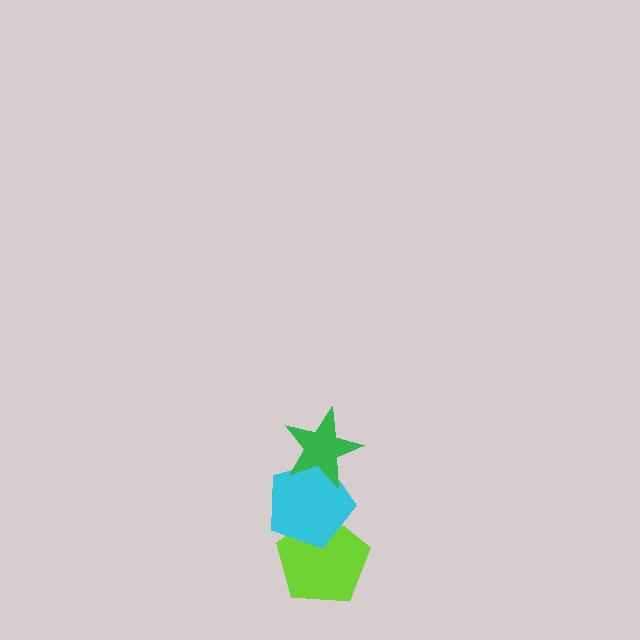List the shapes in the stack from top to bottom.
From top to bottom: the green star, the cyan pentagon, the lime pentagon.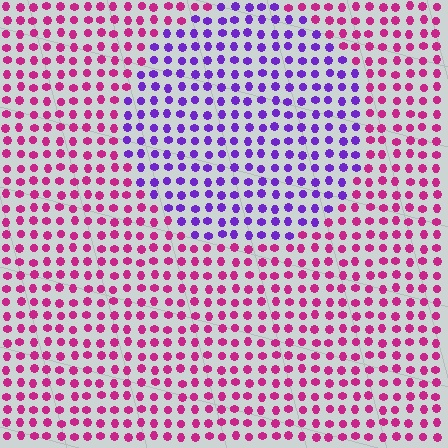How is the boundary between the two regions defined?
The boundary is defined purely by a slight shift in hue (about 55 degrees). Spacing, size, and orientation are identical on both sides.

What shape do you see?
I see a circle.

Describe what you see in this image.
The image is filled with small magenta elements in a uniform arrangement. A circle-shaped region is visible where the elements are tinted to a slightly different hue, forming a subtle color boundary.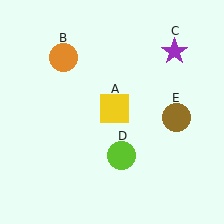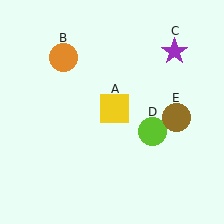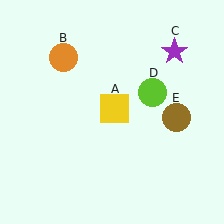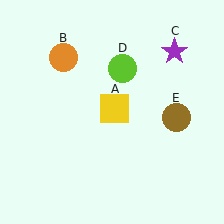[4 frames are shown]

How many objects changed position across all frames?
1 object changed position: lime circle (object D).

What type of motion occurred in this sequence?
The lime circle (object D) rotated counterclockwise around the center of the scene.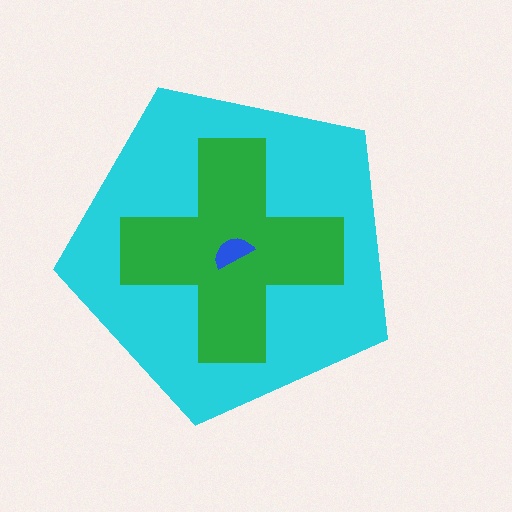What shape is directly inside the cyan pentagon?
The green cross.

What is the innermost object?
The blue semicircle.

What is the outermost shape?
The cyan pentagon.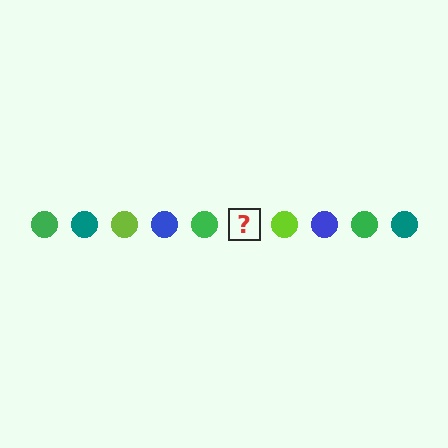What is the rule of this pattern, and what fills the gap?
The rule is that the pattern cycles through green, teal, lime, blue circles. The gap should be filled with a teal circle.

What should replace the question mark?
The question mark should be replaced with a teal circle.